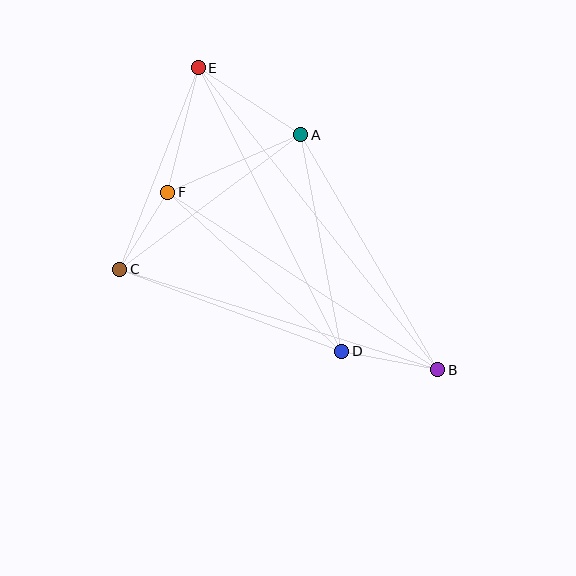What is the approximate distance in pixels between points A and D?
The distance between A and D is approximately 220 pixels.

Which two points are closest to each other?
Points C and F are closest to each other.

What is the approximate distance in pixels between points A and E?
The distance between A and E is approximately 123 pixels.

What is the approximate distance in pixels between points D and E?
The distance between D and E is approximately 318 pixels.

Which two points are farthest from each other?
Points B and E are farthest from each other.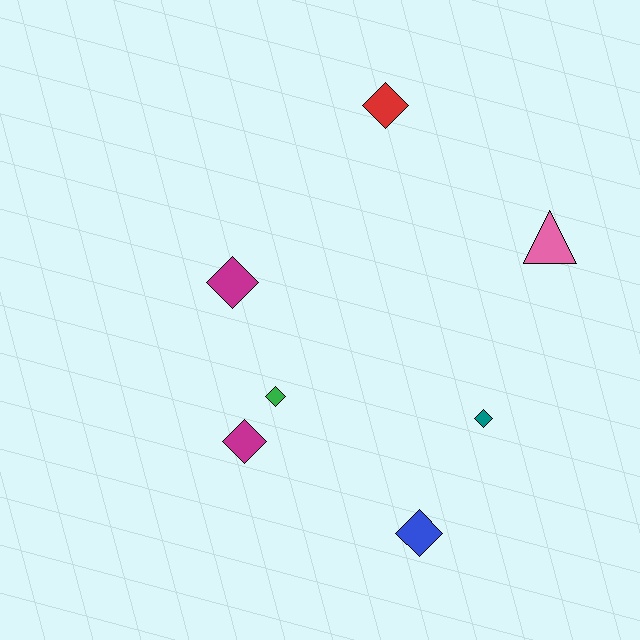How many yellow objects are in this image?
There are no yellow objects.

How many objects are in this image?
There are 7 objects.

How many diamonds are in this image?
There are 6 diamonds.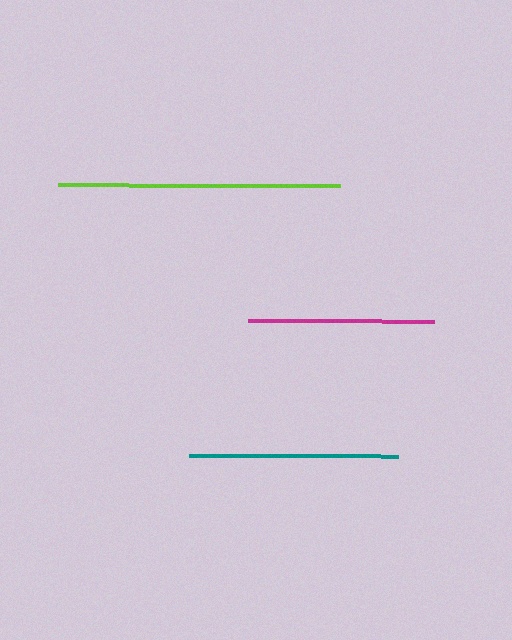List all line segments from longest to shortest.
From longest to shortest: lime, teal, magenta.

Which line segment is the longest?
The lime line is the longest at approximately 282 pixels.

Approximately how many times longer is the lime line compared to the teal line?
The lime line is approximately 1.4 times the length of the teal line.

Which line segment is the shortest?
The magenta line is the shortest at approximately 186 pixels.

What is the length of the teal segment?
The teal segment is approximately 209 pixels long.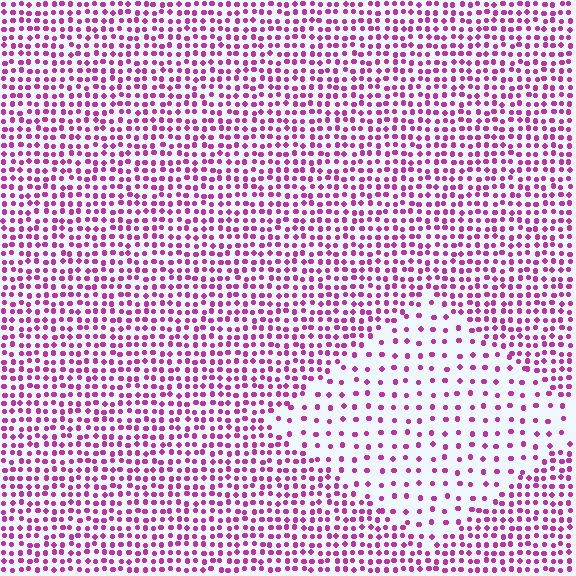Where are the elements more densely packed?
The elements are more densely packed outside the diamond boundary.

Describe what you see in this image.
The image contains small magenta elements arranged at two different densities. A diamond-shaped region is visible where the elements are less densely packed than the surrounding area.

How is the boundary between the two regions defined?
The boundary is defined by a change in element density (approximately 2.4x ratio). All elements are the same color, size, and shape.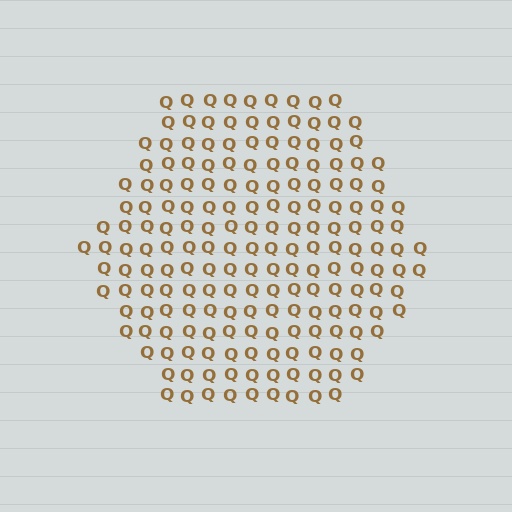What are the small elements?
The small elements are letter Q's.